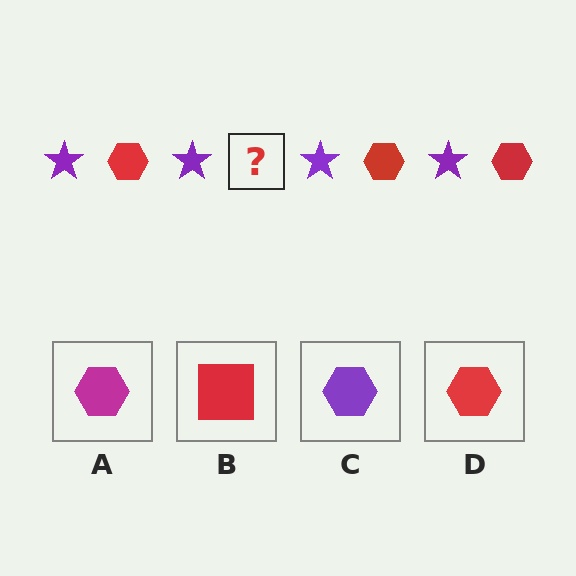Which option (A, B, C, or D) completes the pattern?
D.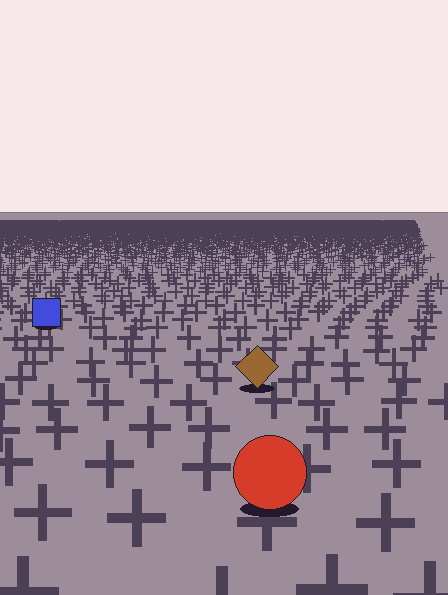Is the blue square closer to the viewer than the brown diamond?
No. The brown diamond is closer — you can tell from the texture gradient: the ground texture is coarser near it.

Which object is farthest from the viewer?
The blue square is farthest from the viewer. It appears smaller and the ground texture around it is denser.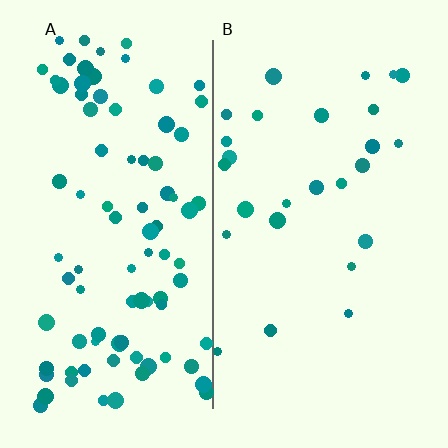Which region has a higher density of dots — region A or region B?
A (the left).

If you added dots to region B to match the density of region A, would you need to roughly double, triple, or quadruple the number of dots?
Approximately triple.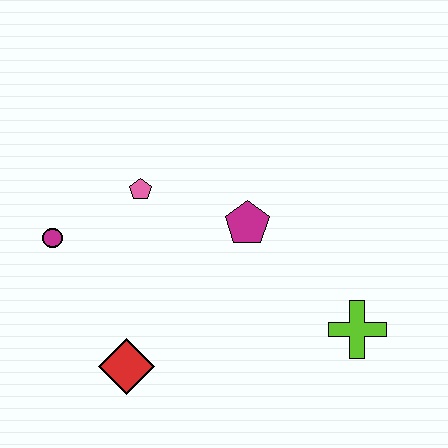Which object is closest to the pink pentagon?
The magenta circle is closest to the pink pentagon.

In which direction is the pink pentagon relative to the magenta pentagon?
The pink pentagon is to the left of the magenta pentagon.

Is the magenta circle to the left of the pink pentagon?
Yes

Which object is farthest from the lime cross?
The magenta circle is farthest from the lime cross.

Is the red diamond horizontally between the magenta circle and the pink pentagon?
Yes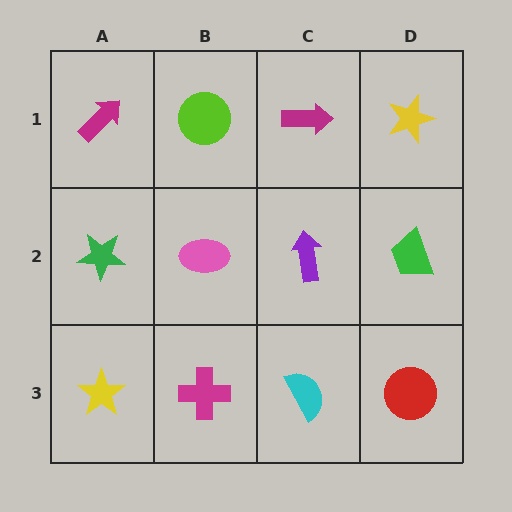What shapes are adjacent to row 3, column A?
A green star (row 2, column A), a magenta cross (row 3, column B).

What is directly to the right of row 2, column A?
A pink ellipse.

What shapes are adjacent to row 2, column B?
A lime circle (row 1, column B), a magenta cross (row 3, column B), a green star (row 2, column A), a purple arrow (row 2, column C).